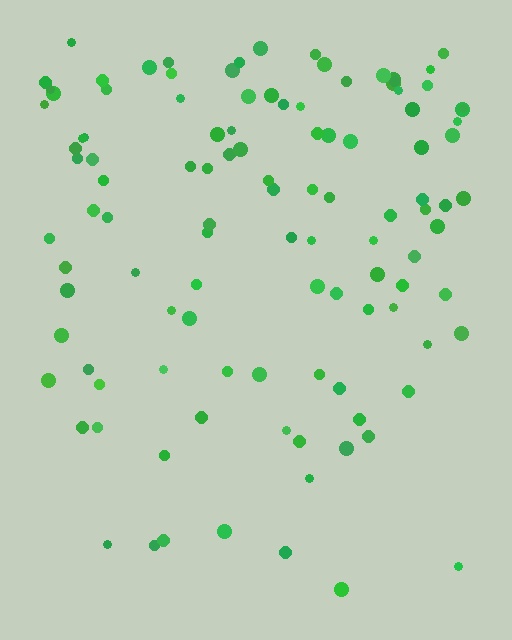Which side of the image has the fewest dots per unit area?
The bottom.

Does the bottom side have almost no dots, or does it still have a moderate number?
Still a moderate number, just noticeably fewer than the top.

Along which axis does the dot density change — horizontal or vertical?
Vertical.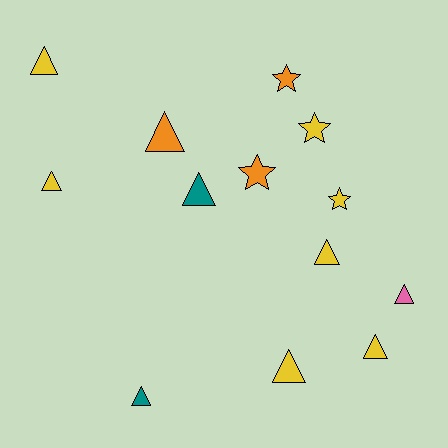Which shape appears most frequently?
Triangle, with 9 objects.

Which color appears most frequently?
Yellow, with 7 objects.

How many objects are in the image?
There are 13 objects.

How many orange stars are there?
There are 2 orange stars.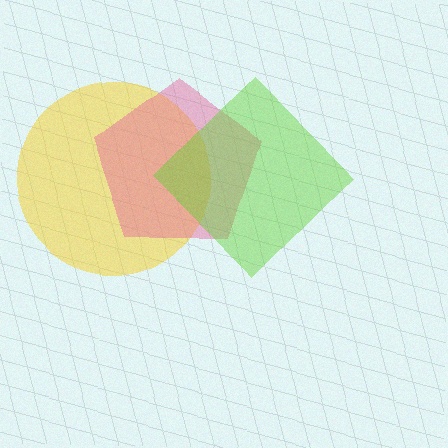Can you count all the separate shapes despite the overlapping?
Yes, there are 3 separate shapes.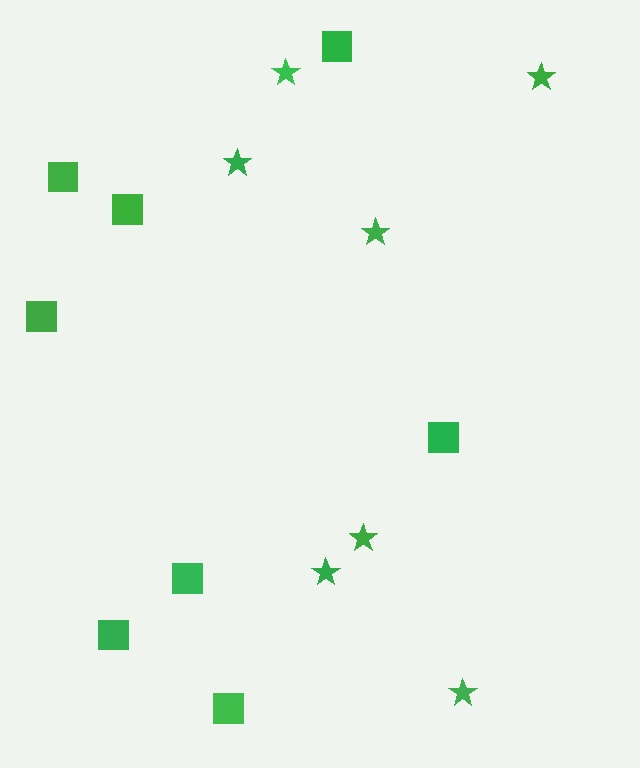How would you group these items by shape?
There are 2 groups: one group of stars (7) and one group of squares (8).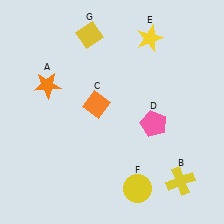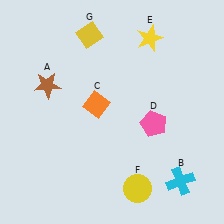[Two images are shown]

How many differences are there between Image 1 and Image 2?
There are 2 differences between the two images.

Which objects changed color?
A changed from orange to brown. B changed from yellow to cyan.